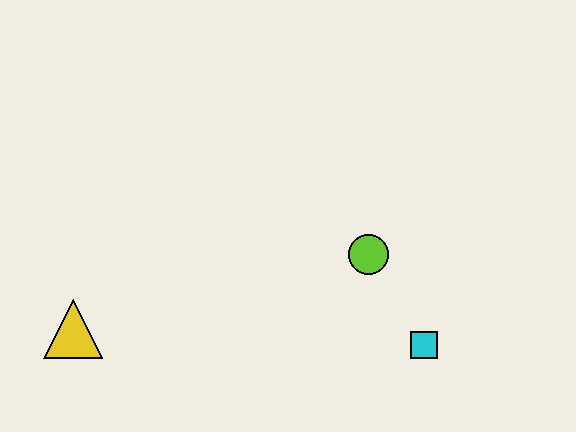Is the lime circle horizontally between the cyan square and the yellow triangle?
Yes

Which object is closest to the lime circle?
The cyan square is closest to the lime circle.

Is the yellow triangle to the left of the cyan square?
Yes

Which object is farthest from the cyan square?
The yellow triangle is farthest from the cyan square.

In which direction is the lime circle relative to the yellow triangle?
The lime circle is to the right of the yellow triangle.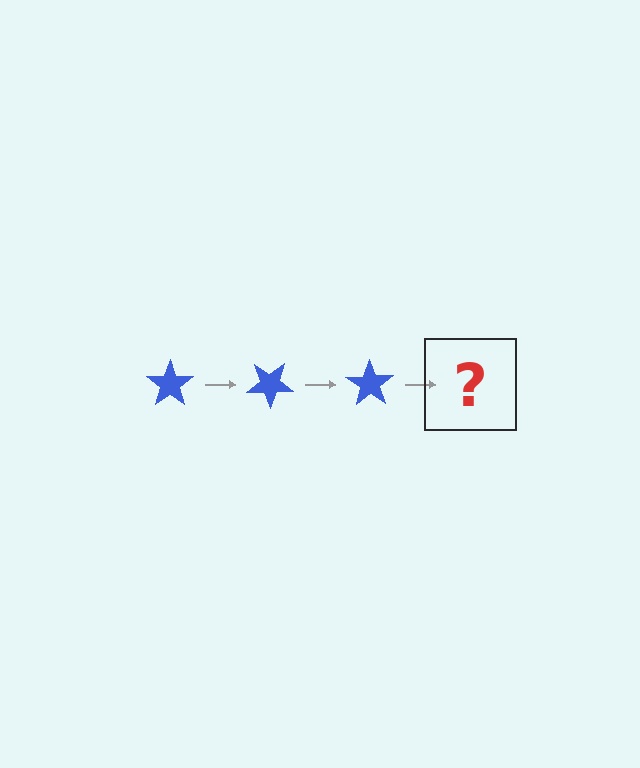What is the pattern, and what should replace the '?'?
The pattern is that the star rotates 35 degrees each step. The '?' should be a blue star rotated 105 degrees.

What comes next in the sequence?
The next element should be a blue star rotated 105 degrees.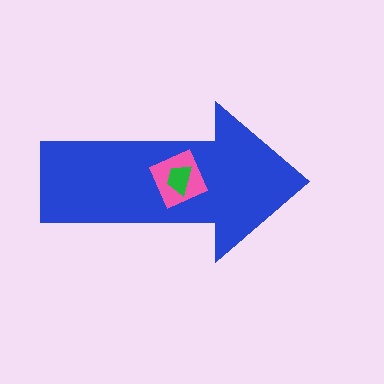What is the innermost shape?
The green trapezoid.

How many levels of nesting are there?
3.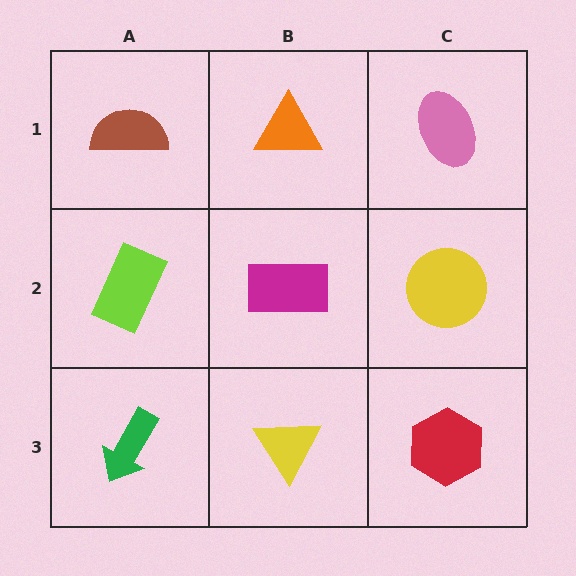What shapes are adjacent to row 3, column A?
A lime rectangle (row 2, column A), a yellow triangle (row 3, column B).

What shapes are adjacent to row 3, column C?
A yellow circle (row 2, column C), a yellow triangle (row 3, column B).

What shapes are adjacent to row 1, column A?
A lime rectangle (row 2, column A), an orange triangle (row 1, column B).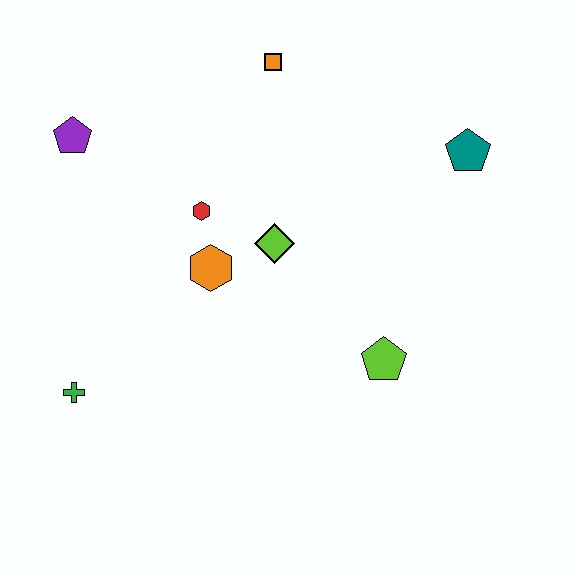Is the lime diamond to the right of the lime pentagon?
No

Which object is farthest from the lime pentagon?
The purple pentagon is farthest from the lime pentagon.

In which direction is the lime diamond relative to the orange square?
The lime diamond is below the orange square.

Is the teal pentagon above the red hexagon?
Yes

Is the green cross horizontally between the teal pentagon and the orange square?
No